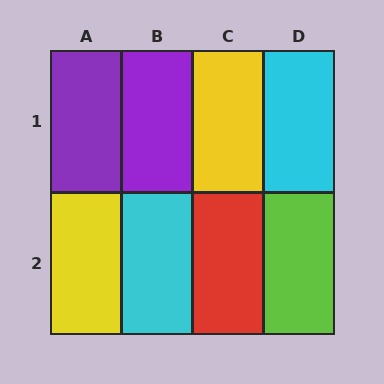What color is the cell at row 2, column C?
Red.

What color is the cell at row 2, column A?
Yellow.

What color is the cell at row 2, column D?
Lime.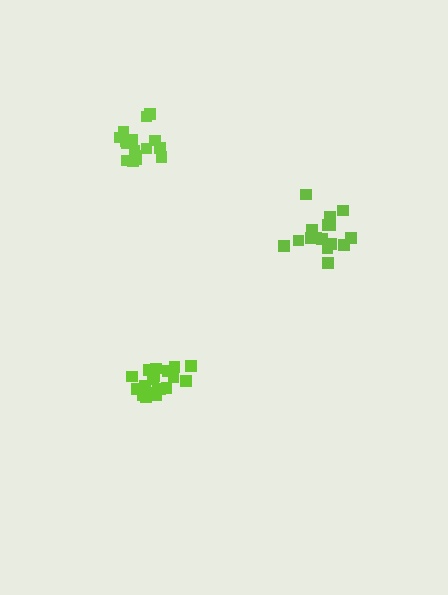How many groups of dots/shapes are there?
There are 3 groups.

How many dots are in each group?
Group 1: 20 dots, Group 2: 16 dots, Group 3: 17 dots (53 total).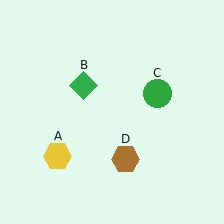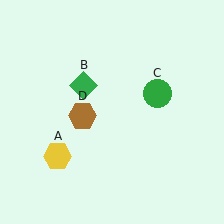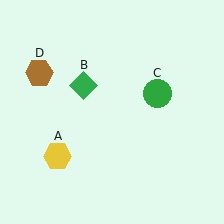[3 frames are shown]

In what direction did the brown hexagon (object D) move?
The brown hexagon (object D) moved up and to the left.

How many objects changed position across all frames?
1 object changed position: brown hexagon (object D).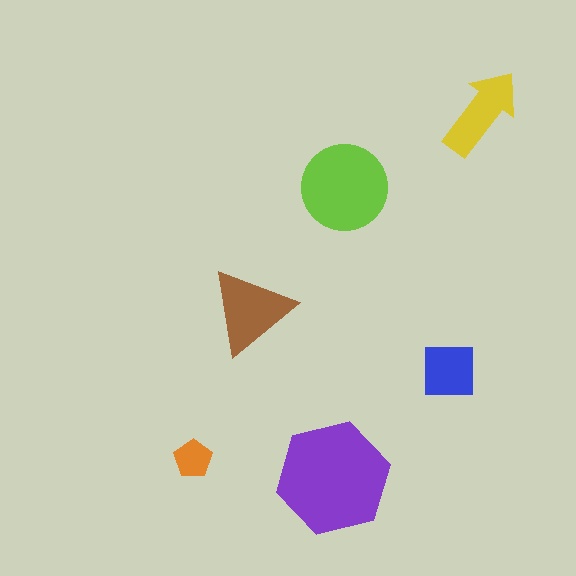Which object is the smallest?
The orange pentagon.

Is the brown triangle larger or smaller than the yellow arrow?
Larger.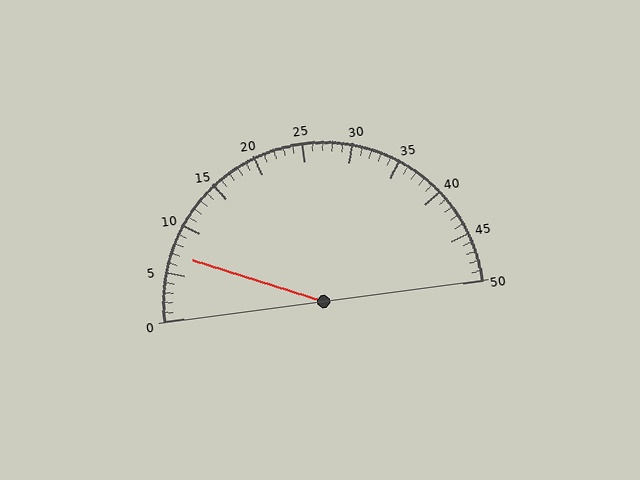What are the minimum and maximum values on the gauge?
The gauge ranges from 0 to 50.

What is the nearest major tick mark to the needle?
The nearest major tick mark is 5.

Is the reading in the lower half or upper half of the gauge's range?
The reading is in the lower half of the range (0 to 50).